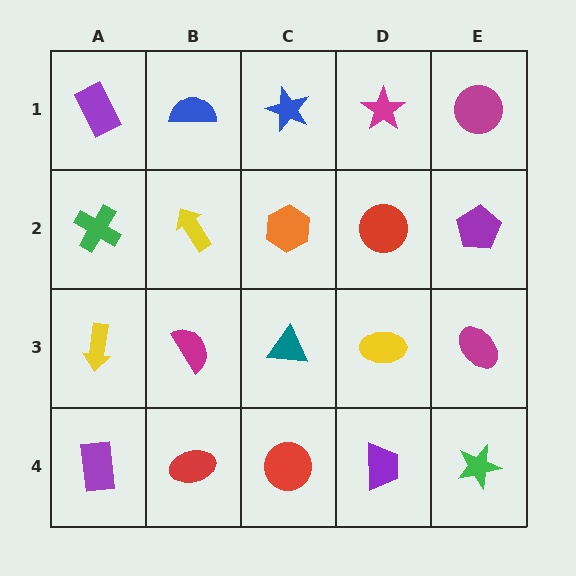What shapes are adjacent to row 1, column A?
A green cross (row 2, column A), a blue semicircle (row 1, column B).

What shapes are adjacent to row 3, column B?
A yellow arrow (row 2, column B), a red ellipse (row 4, column B), a yellow arrow (row 3, column A), a teal triangle (row 3, column C).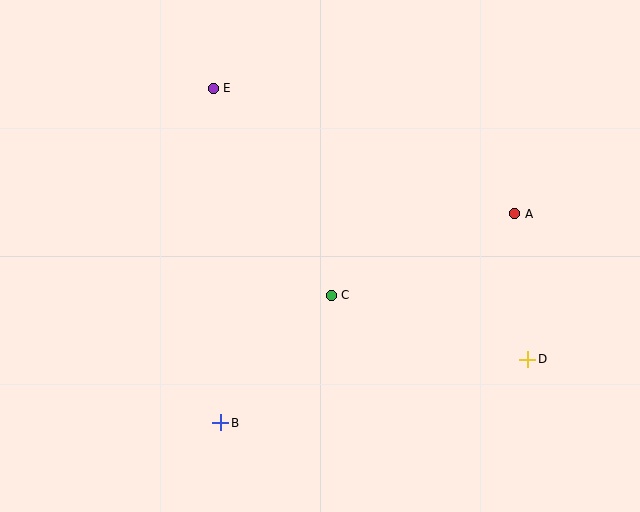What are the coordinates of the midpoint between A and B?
The midpoint between A and B is at (368, 318).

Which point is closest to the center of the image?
Point C at (331, 295) is closest to the center.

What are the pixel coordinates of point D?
Point D is at (528, 359).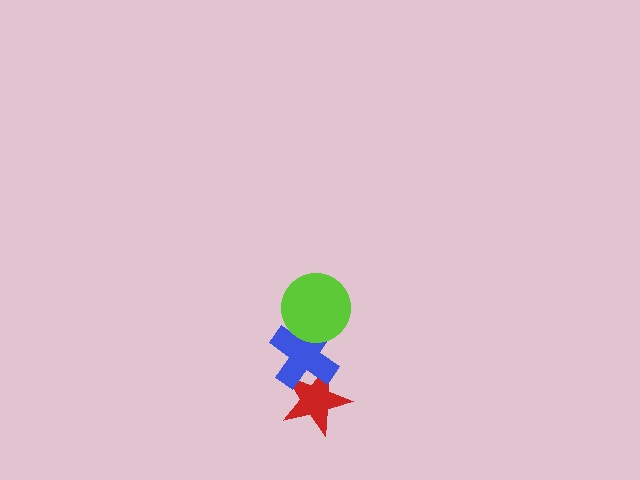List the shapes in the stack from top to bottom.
From top to bottom: the lime circle, the blue cross, the red star.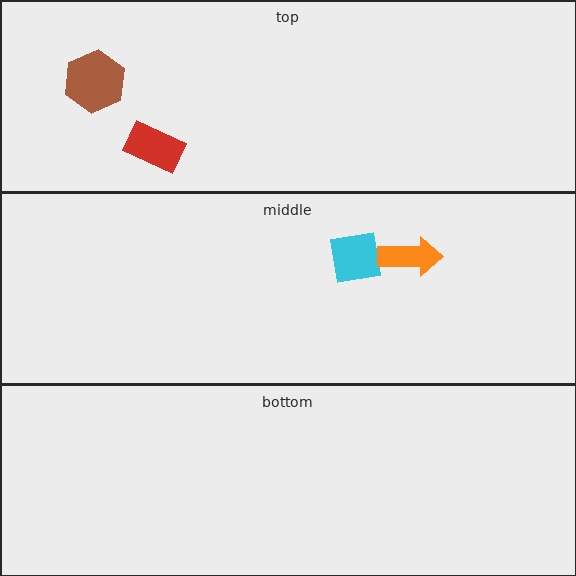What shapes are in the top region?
The red rectangle, the brown hexagon.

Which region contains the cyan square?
The middle region.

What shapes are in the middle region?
The cyan square, the orange arrow.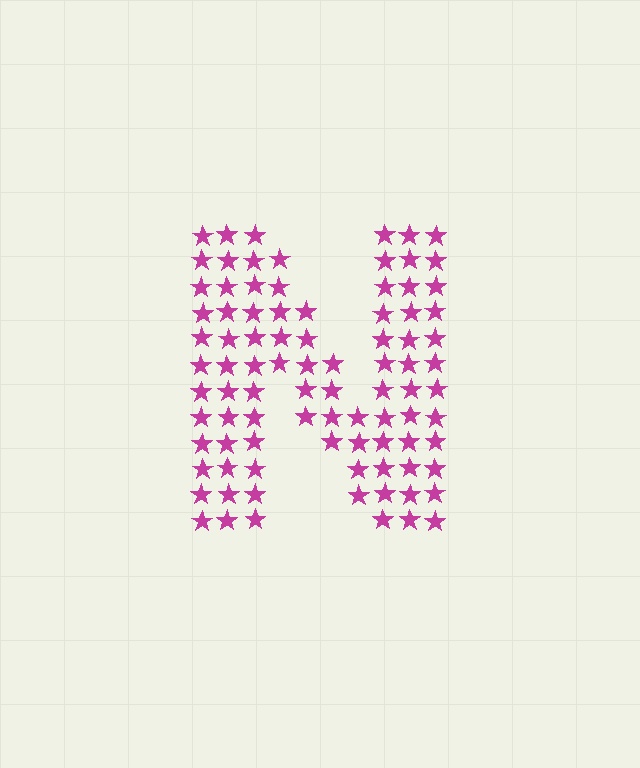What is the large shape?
The large shape is the letter N.